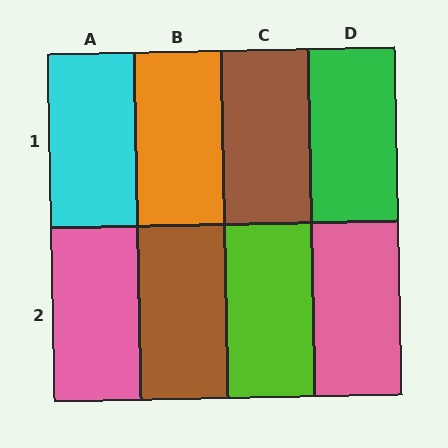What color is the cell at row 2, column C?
Lime.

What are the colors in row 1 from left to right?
Cyan, orange, brown, green.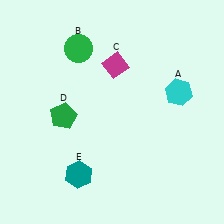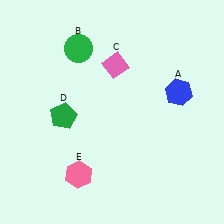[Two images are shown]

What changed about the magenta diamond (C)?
In Image 1, C is magenta. In Image 2, it changed to pink.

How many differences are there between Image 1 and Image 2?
There are 3 differences between the two images.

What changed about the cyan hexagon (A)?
In Image 1, A is cyan. In Image 2, it changed to blue.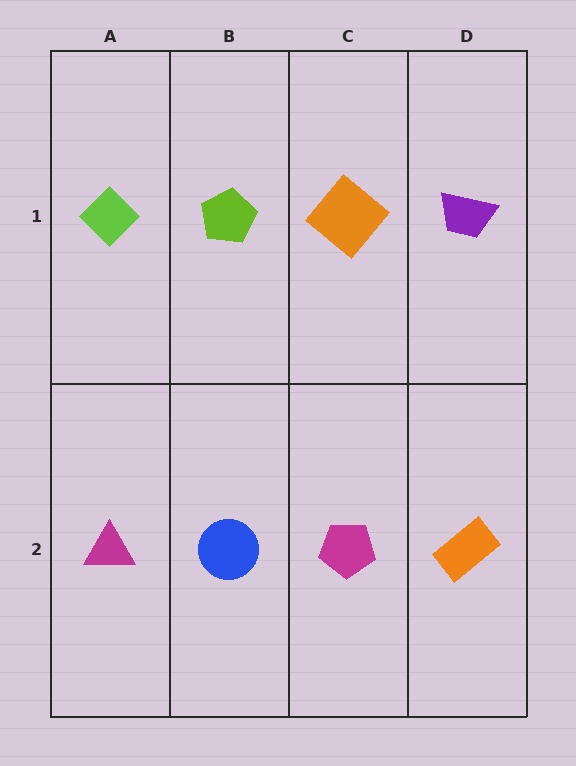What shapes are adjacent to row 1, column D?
An orange rectangle (row 2, column D), an orange diamond (row 1, column C).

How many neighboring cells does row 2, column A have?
2.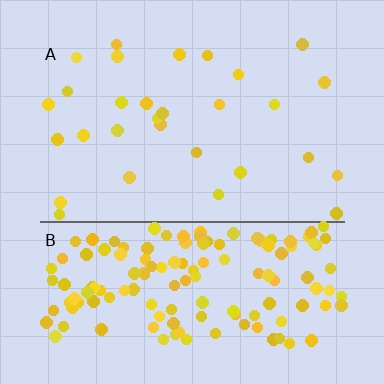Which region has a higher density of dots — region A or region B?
B (the bottom).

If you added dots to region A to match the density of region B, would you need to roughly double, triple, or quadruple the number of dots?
Approximately quadruple.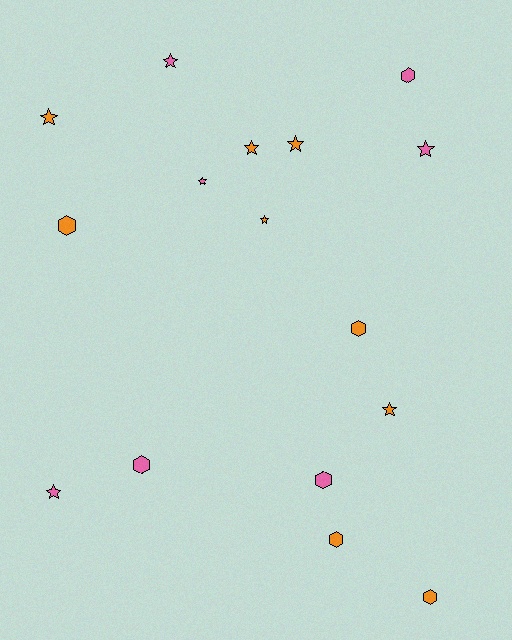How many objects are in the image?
There are 16 objects.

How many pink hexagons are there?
There are 3 pink hexagons.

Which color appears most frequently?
Orange, with 9 objects.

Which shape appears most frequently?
Star, with 9 objects.